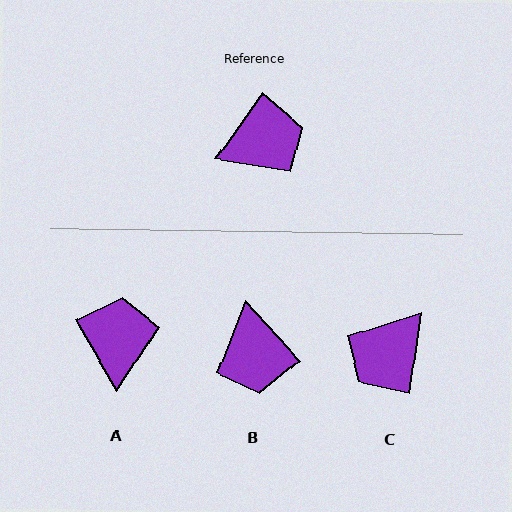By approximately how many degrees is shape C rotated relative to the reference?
Approximately 152 degrees clockwise.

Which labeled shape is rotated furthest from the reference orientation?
C, about 152 degrees away.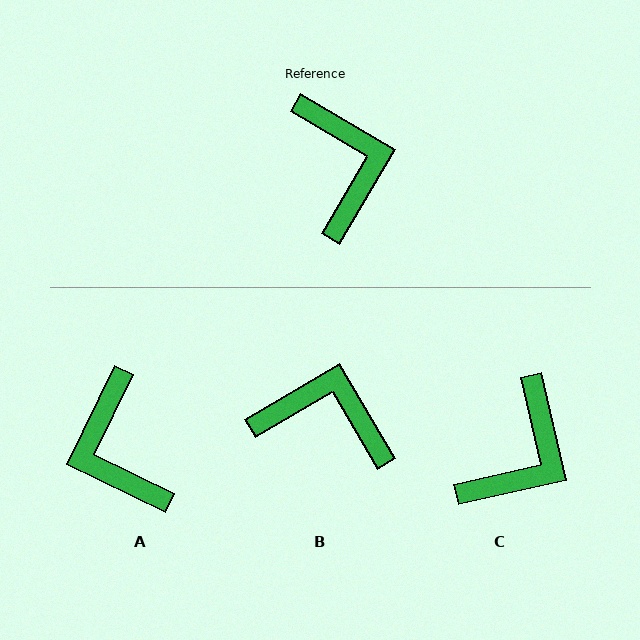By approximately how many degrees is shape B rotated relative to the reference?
Approximately 61 degrees counter-clockwise.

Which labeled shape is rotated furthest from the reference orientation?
A, about 175 degrees away.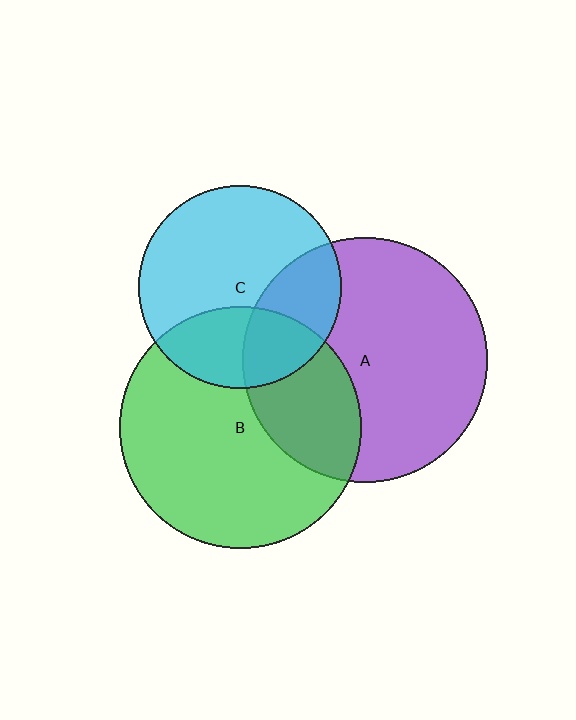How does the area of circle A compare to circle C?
Approximately 1.5 times.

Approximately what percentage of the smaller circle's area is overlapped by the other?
Approximately 30%.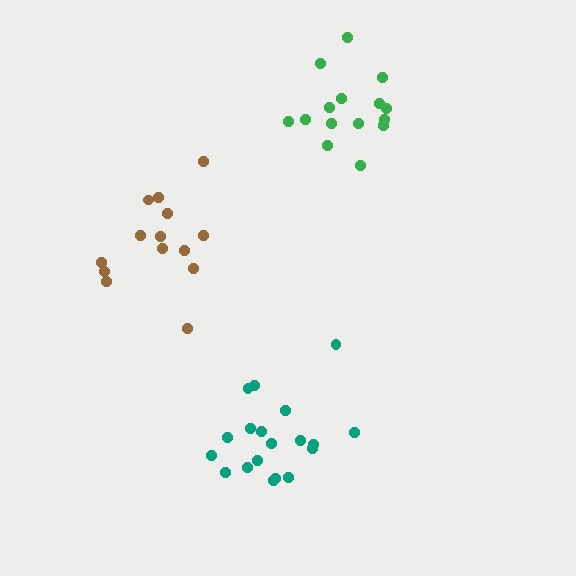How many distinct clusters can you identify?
There are 3 distinct clusters.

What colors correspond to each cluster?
The clusters are colored: brown, teal, green.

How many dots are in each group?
Group 1: 14 dots, Group 2: 19 dots, Group 3: 15 dots (48 total).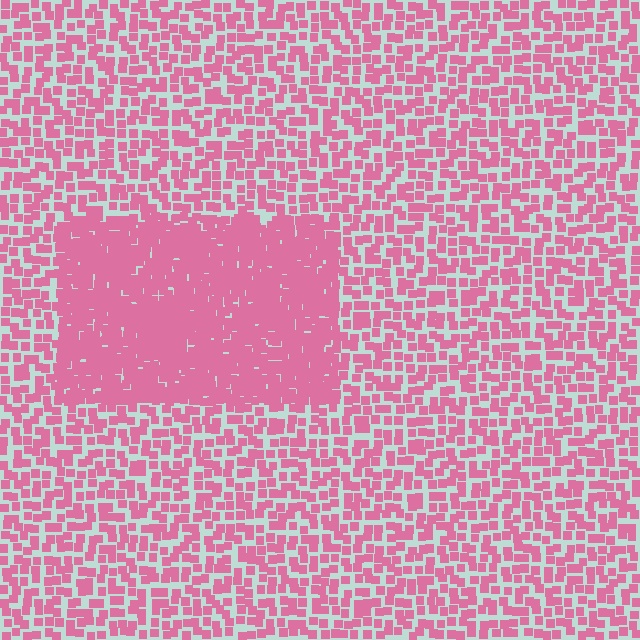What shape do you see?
I see a rectangle.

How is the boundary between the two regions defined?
The boundary is defined by a change in element density (approximately 2.2x ratio). All elements are the same color, size, and shape.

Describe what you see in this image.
The image contains small pink elements arranged at two different densities. A rectangle-shaped region is visible where the elements are more densely packed than the surrounding area.